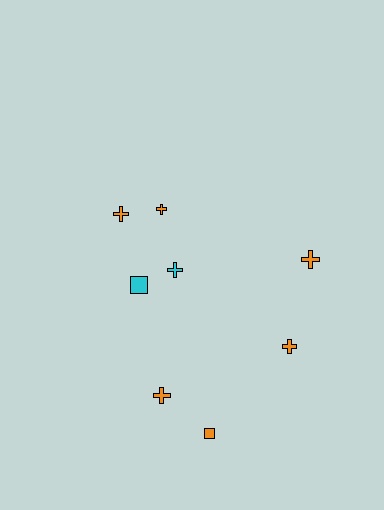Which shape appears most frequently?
Cross, with 6 objects.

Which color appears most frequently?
Orange, with 6 objects.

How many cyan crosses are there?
There is 1 cyan cross.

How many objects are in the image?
There are 8 objects.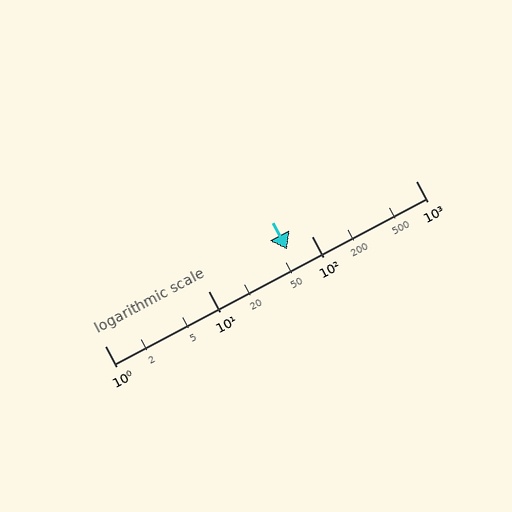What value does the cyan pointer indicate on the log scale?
The pointer indicates approximately 58.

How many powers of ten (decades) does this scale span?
The scale spans 3 decades, from 1 to 1000.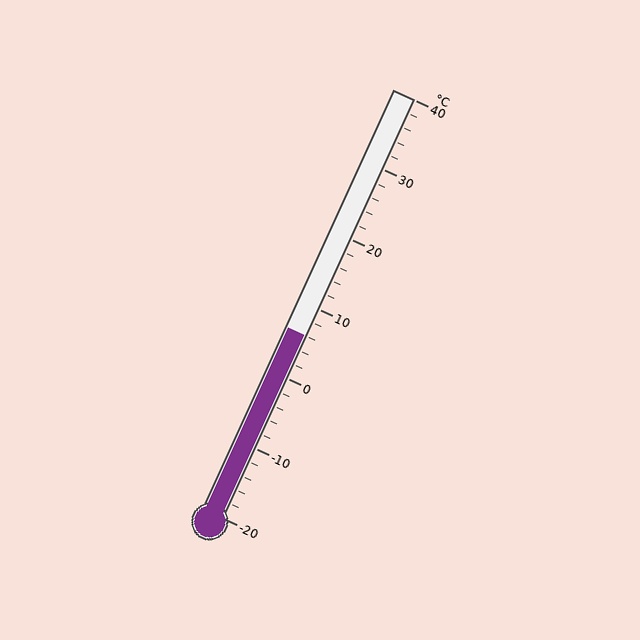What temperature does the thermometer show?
The thermometer shows approximately 6°C.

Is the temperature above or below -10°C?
The temperature is above -10°C.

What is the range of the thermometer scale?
The thermometer scale ranges from -20°C to 40°C.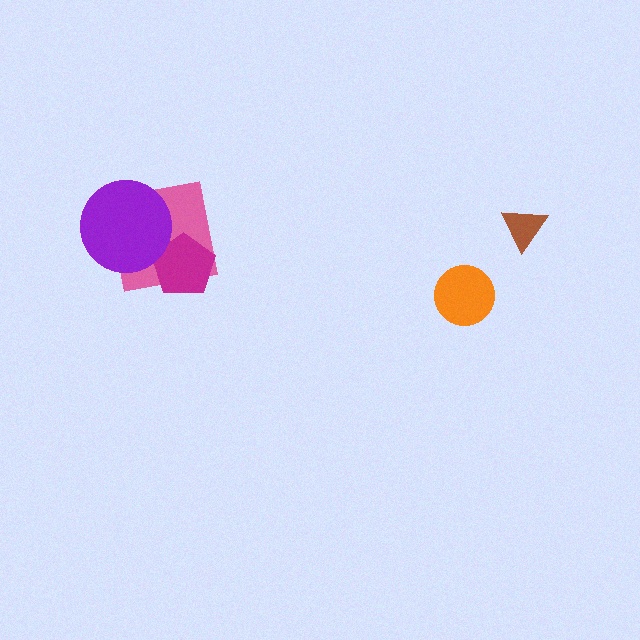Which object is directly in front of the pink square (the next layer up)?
The magenta pentagon is directly in front of the pink square.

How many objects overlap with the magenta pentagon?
2 objects overlap with the magenta pentagon.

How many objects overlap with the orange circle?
0 objects overlap with the orange circle.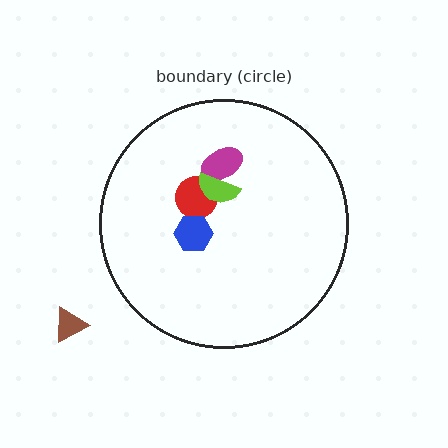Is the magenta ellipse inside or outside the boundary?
Inside.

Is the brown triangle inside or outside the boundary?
Outside.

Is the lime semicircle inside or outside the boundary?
Inside.